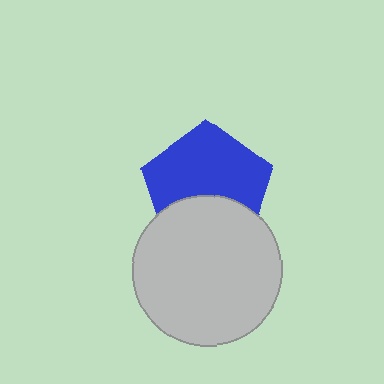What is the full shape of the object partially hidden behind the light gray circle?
The partially hidden object is a blue pentagon.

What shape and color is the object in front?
The object in front is a light gray circle.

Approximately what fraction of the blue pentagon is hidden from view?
Roughly 36% of the blue pentagon is hidden behind the light gray circle.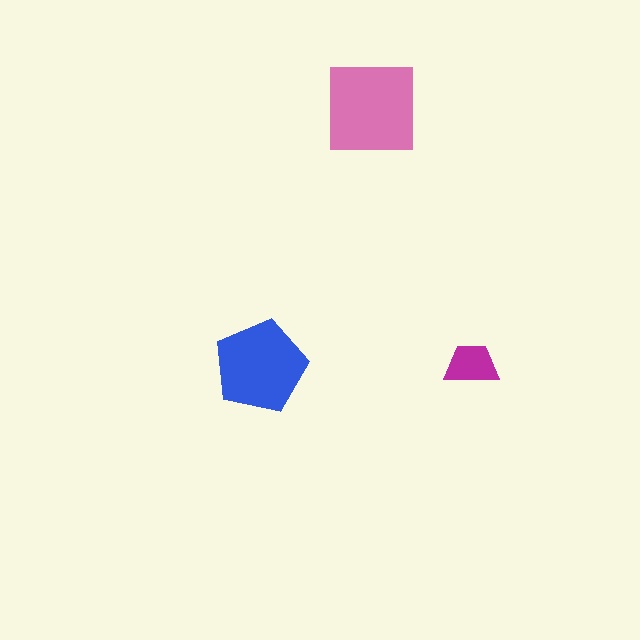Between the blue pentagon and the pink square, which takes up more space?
The pink square.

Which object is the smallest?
The magenta trapezoid.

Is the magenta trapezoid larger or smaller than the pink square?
Smaller.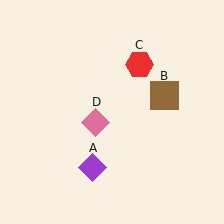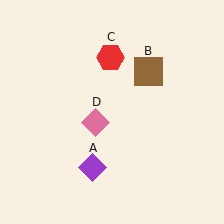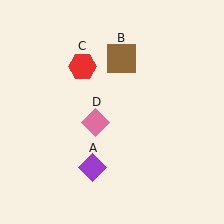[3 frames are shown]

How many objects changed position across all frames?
2 objects changed position: brown square (object B), red hexagon (object C).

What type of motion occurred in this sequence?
The brown square (object B), red hexagon (object C) rotated counterclockwise around the center of the scene.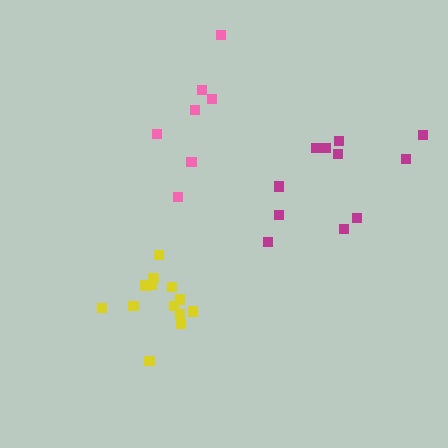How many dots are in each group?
Group 1: 7 dots, Group 2: 11 dots, Group 3: 13 dots (31 total).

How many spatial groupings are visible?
There are 3 spatial groupings.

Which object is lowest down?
The yellow cluster is bottommost.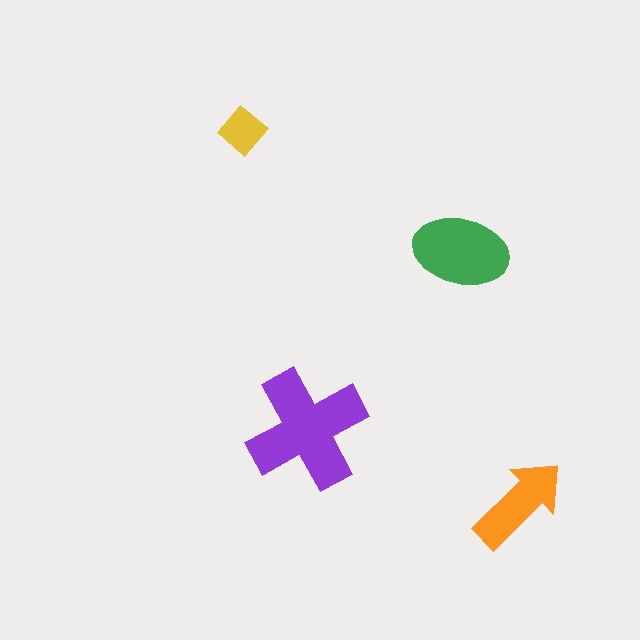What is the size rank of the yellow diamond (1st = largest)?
4th.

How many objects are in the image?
There are 4 objects in the image.